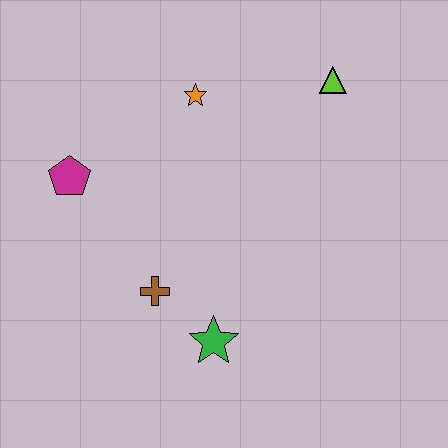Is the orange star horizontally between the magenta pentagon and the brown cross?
No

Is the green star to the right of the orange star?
Yes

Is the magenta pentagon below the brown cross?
No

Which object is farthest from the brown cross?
The lime triangle is farthest from the brown cross.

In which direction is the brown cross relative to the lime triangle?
The brown cross is below the lime triangle.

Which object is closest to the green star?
The brown cross is closest to the green star.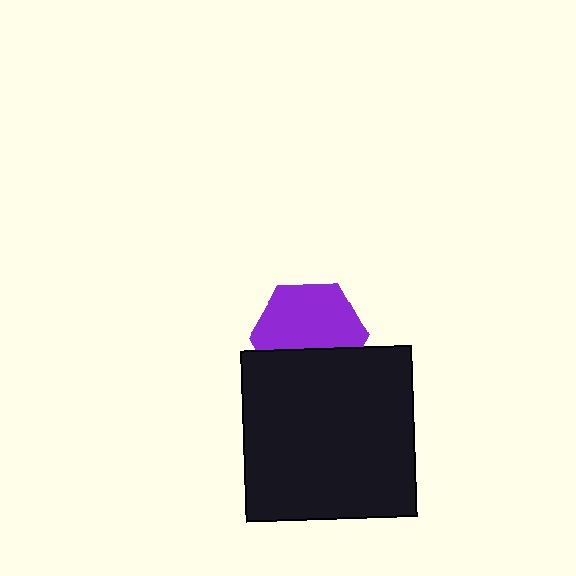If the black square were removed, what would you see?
You would see the complete purple hexagon.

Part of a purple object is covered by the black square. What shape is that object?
It is a hexagon.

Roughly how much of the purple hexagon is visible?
About half of it is visible (roughly 64%).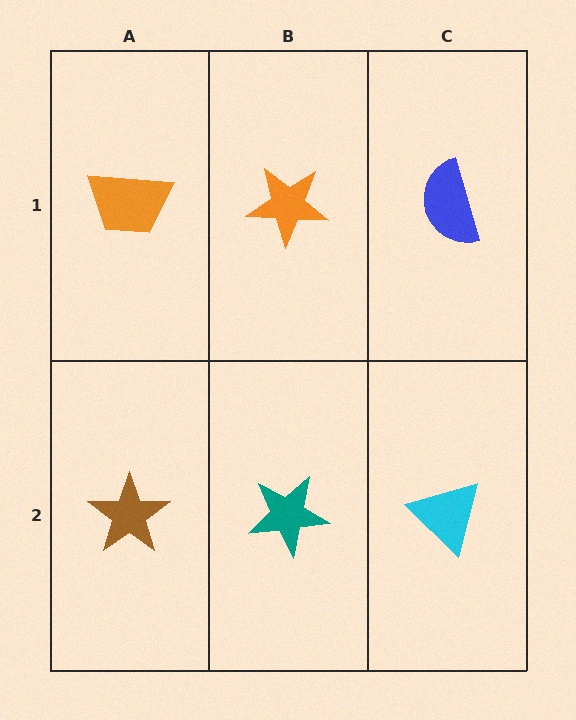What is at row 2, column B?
A teal star.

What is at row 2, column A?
A brown star.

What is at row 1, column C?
A blue semicircle.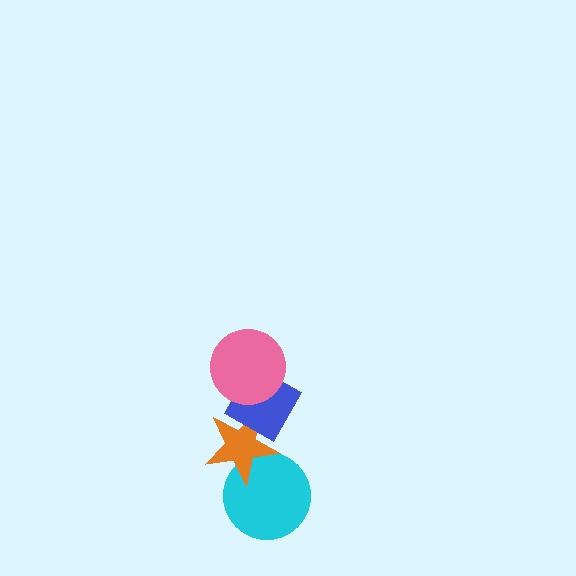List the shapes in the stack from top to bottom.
From top to bottom: the pink circle, the blue diamond, the orange star, the cyan circle.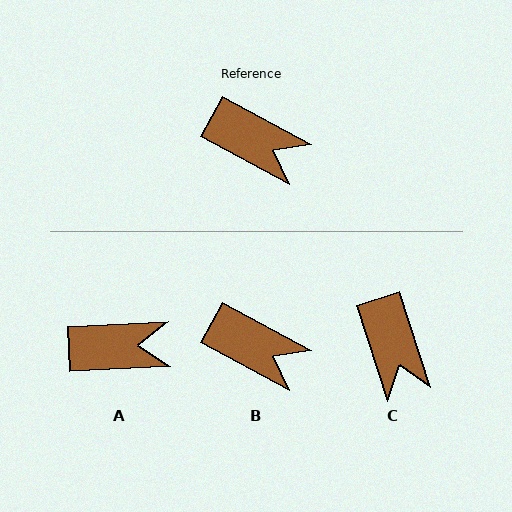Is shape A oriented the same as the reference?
No, it is off by about 31 degrees.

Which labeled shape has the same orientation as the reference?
B.